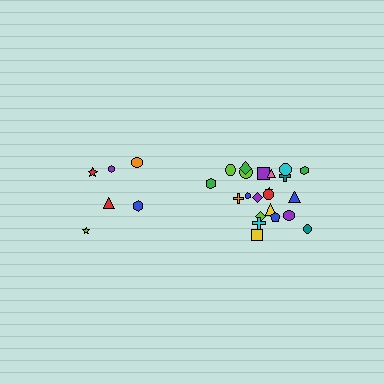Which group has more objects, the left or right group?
The right group.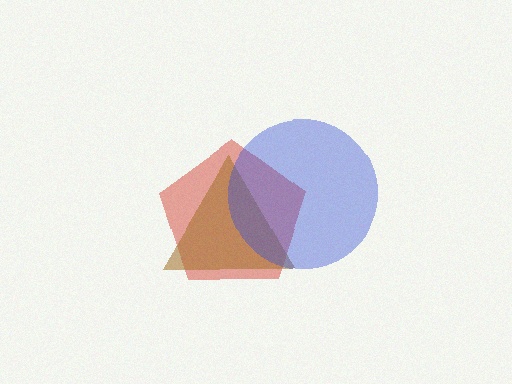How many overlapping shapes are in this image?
There are 3 overlapping shapes in the image.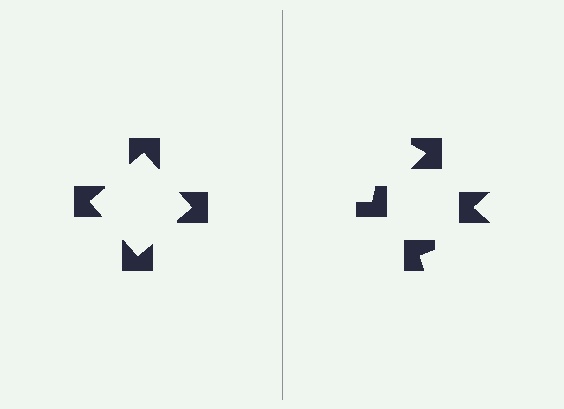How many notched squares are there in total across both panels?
8 — 4 on each side.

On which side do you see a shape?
An illusory square appears on the left side. On the right side the wedge cuts are rotated, so no coherent shape forms.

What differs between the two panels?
The notched squares are positioned identically on both sides; only the wedge orientations differ. On the left they align to a square; on the right they are misaligned.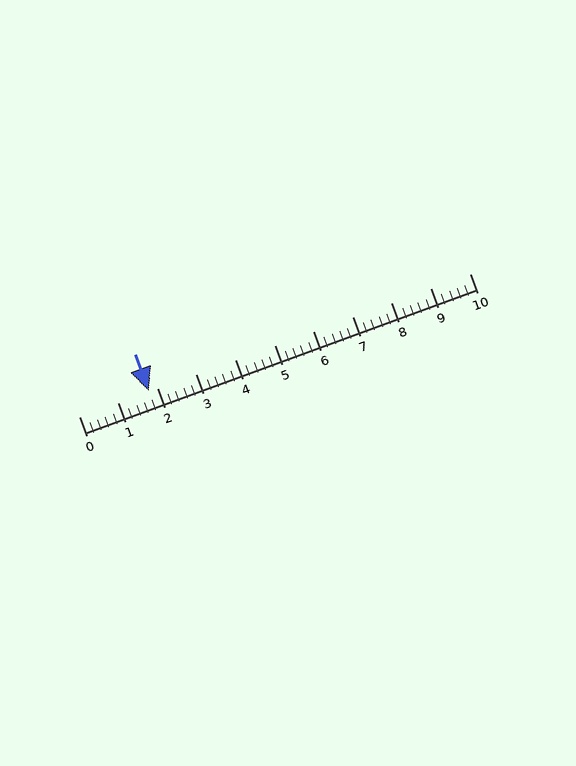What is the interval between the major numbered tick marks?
The major tick marks are spaced 1 units apart.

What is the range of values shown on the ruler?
The ruler shows values from 0 to 10.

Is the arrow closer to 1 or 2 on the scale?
The arrow is closer to 2.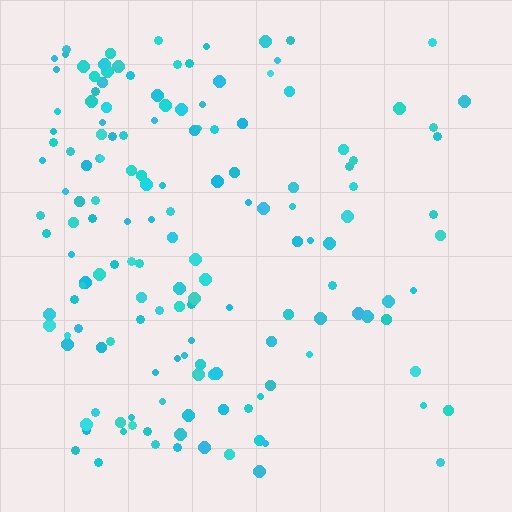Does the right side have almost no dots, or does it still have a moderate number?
Still a moderate number, just noticeably fewer than the left.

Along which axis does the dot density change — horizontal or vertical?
Horizontal.